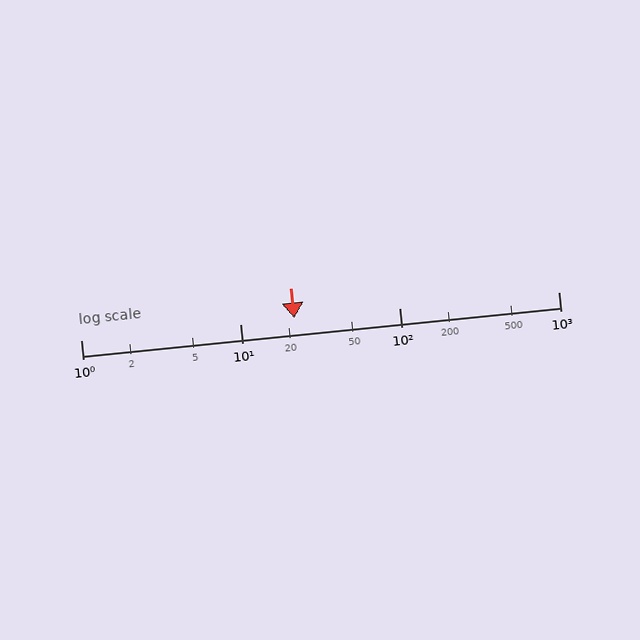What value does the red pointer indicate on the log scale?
The pointer indicates approximately 22.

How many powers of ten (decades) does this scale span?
The scale spans 3 decades, from 1 to 1000.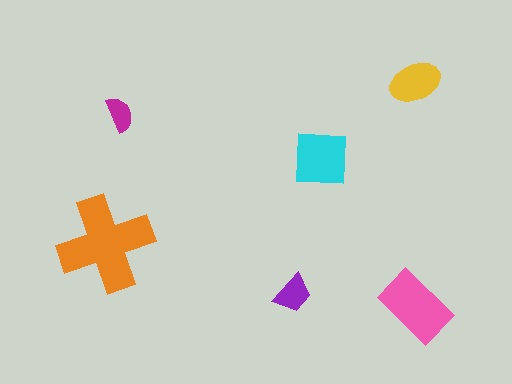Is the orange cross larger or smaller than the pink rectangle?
Larger.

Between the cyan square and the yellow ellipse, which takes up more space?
The cyan square.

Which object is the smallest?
The magenta semicircle.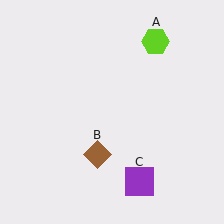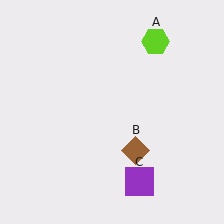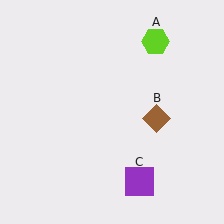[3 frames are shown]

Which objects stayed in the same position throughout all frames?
Lime hexagon (object A) and purple square (object C) remained stationary.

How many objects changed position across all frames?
1 object changed position: brown diamond (object B).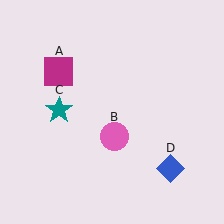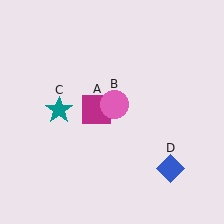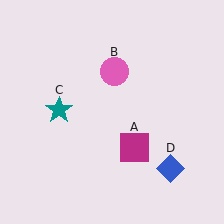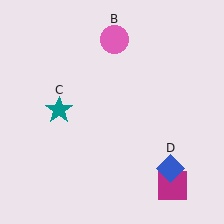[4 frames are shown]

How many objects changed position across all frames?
2 objects changed position: magenta square (object A), pink circle (object B).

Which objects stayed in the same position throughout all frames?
Teal star (object C) and blue diamond (object D) remained stationary.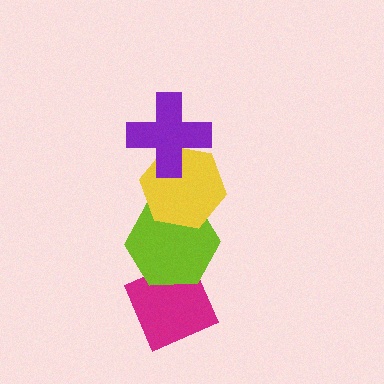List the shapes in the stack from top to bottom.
From top to bottom: the purple cross, the yellow hexagon, the lime hexagon, the magenta diamond.